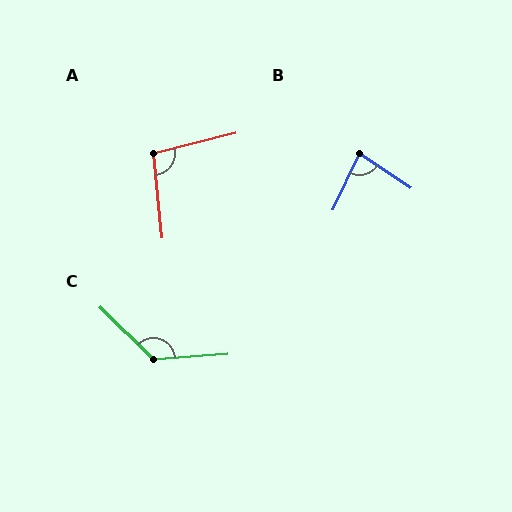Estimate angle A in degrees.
Approximately 98 degrees.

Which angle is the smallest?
B, at approximately 82 degrees.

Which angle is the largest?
C, at approximately 131 degrees.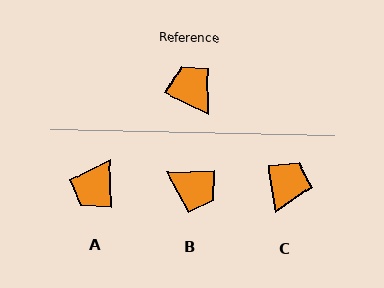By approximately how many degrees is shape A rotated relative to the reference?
Approximately 117 degrees counter-clockwise.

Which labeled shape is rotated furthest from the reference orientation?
B, about 152 degrees away.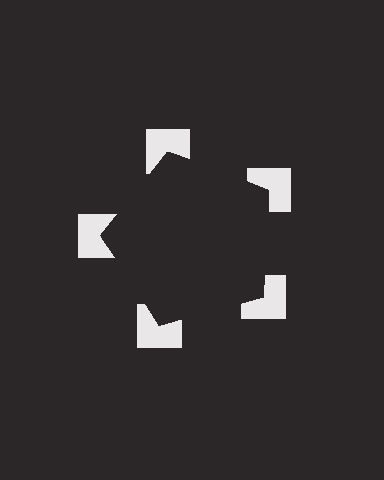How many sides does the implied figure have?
5 sides.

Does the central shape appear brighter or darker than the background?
It typically appears slightly darker than the background, even though no actual brightness change is drawn.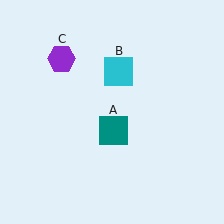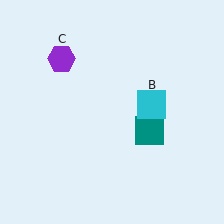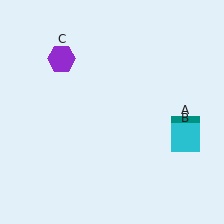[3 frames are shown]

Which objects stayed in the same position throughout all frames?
Purple hexagon (object C) remained stationary.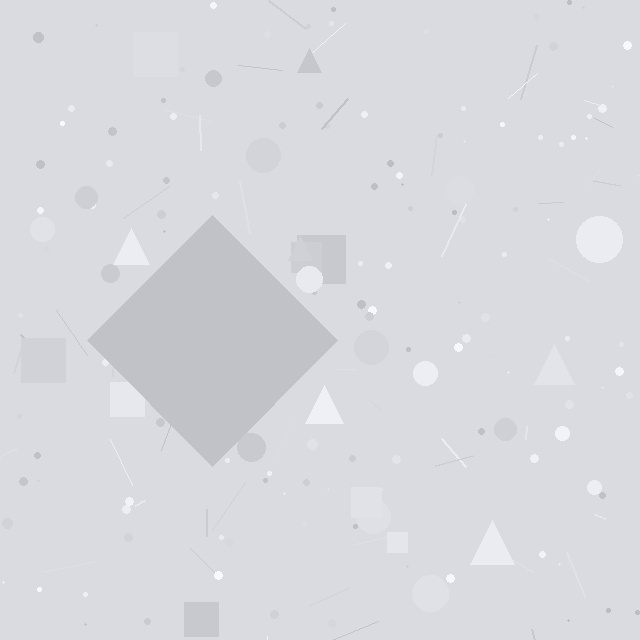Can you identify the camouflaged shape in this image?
The camouflaged shape is a diamond.